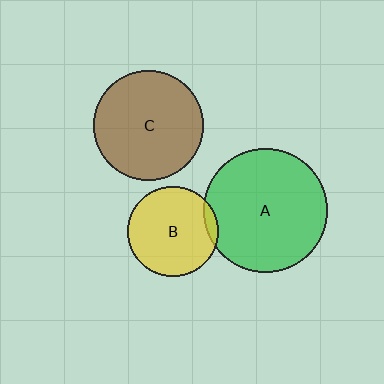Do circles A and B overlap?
Yes.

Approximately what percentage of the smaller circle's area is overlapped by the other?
Approximately 5%.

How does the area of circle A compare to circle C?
Approximately 1.3 times.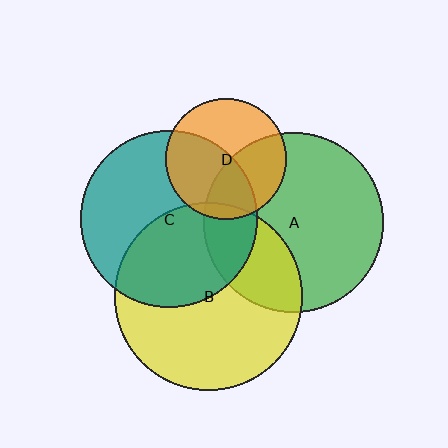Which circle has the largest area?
Circle B (yellow).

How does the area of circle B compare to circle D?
Approximately 2.4 times.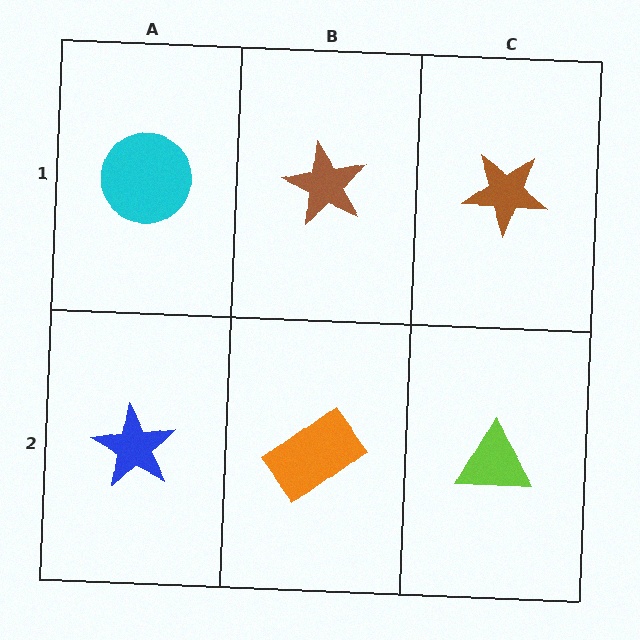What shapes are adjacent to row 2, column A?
A cyan circle (row 1, column A), an orange rectangle (row 2, column B).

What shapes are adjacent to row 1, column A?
A blue star (row 2, column A), a brown star (row 1, column B).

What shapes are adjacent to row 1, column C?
A lime triangle (row 2, column C), a brown star (row 1, column B).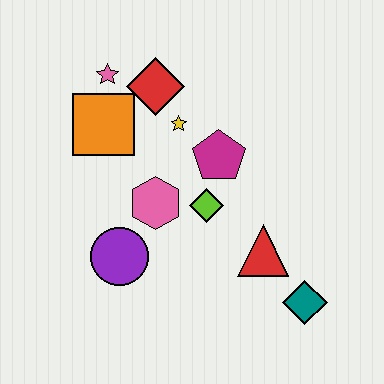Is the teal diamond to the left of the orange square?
No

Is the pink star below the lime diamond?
No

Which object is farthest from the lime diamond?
The pink star is farthest from the lime diamond.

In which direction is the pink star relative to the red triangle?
The pink star is above the red triangle.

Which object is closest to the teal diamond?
The red triangle is closest to the teal diamond.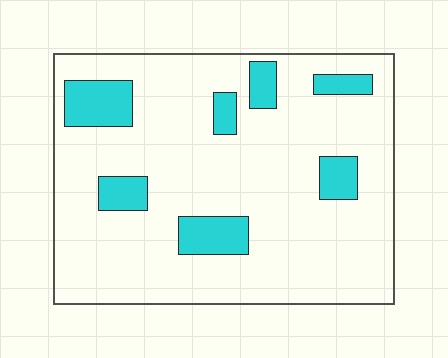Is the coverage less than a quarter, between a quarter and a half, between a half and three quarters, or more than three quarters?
Less than a quarter.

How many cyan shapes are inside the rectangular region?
7.